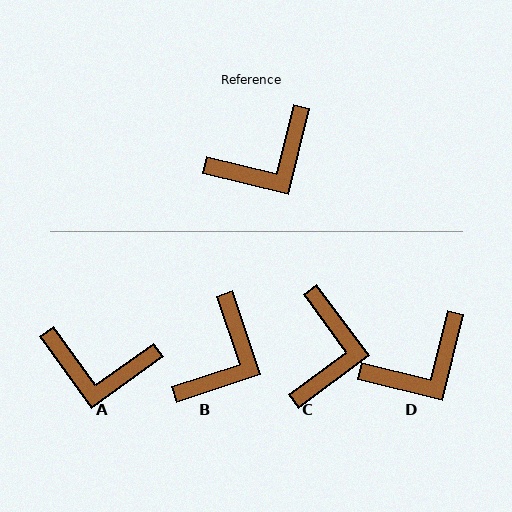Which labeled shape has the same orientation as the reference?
D.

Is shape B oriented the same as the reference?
No, it is off by about 32 degrees.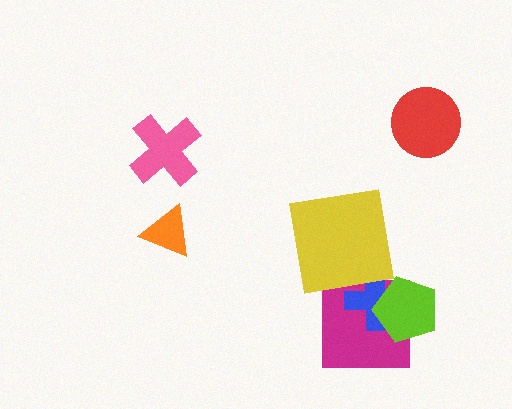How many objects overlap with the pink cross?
0 objects overlap with the pink cross.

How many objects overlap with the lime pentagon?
2 objects overlap with the lime pentagon.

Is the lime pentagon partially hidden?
No, no other shape covers it.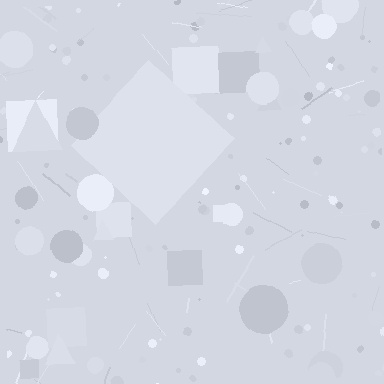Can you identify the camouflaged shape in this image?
The camouflaged shape is a diamond.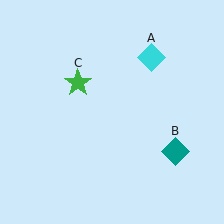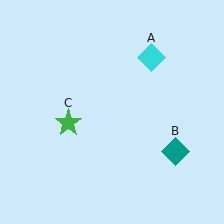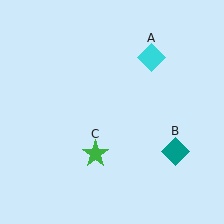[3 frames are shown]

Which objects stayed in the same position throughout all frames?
Cyan diamond (object A) and teal diamond (object B) remained stationary.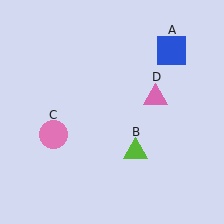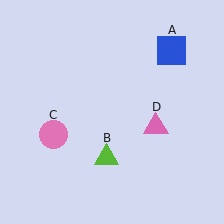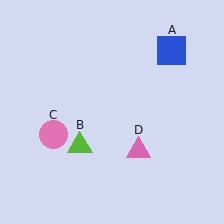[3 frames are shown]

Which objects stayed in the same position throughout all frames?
Blue square (object A) and pink circle (object C) remained stationary.